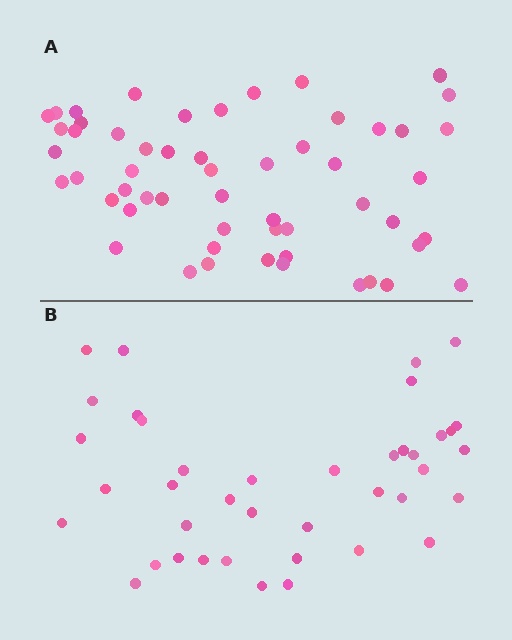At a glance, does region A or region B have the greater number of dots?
Region A (the top region) has more dots.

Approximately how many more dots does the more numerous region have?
Region A has approximately 15 more dots than region B.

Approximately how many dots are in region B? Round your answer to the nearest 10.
About 40 dots.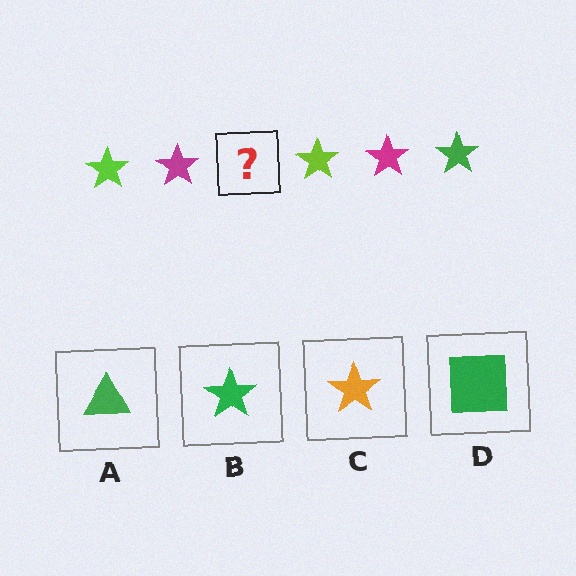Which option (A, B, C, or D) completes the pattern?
B.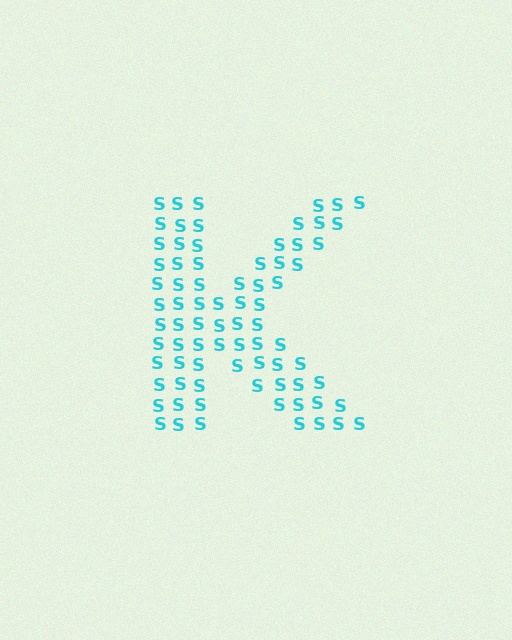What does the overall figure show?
The overall figure shows the letter K.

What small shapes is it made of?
It is made of small letter S's.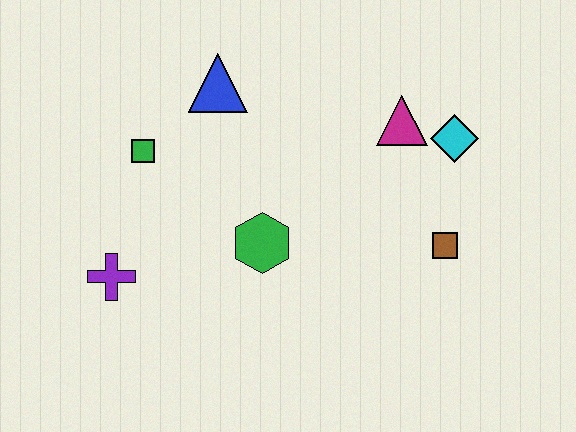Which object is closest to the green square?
The blue triangle is closest to the green square.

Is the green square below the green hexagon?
No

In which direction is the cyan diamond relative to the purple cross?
The cyan diamond is to the right of the purple cross.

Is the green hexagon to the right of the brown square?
No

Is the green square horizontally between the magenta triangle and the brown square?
No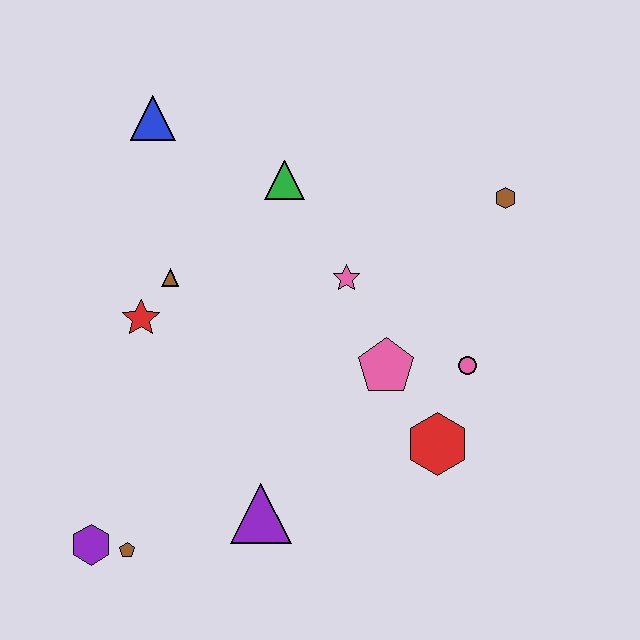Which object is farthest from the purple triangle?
The blue triangle is farthest from the purple triangle.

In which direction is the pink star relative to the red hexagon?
The pink star is above the red hexagon.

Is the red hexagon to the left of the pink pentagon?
No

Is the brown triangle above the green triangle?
No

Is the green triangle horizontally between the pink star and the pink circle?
No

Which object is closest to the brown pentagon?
The purple hexagon is closest to the brown pentagon.